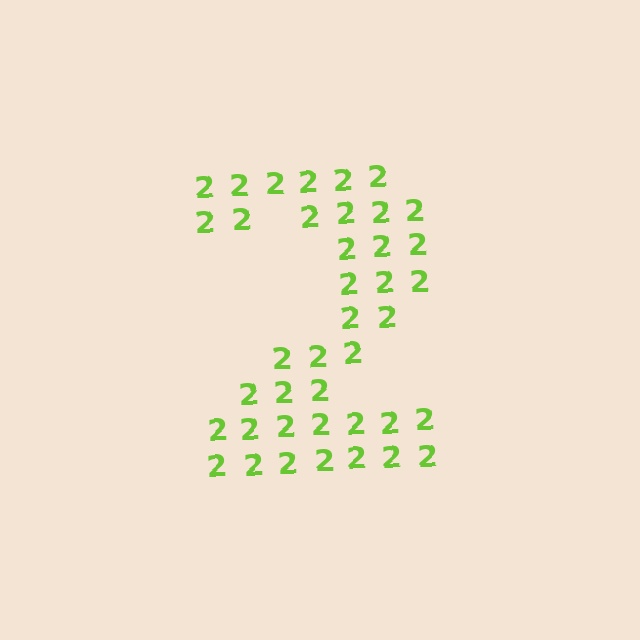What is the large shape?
The large shape is the digit 2.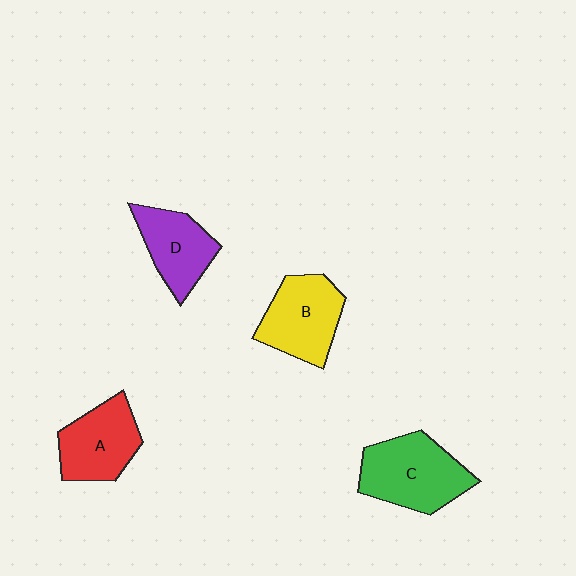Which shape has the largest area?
Shape C (green).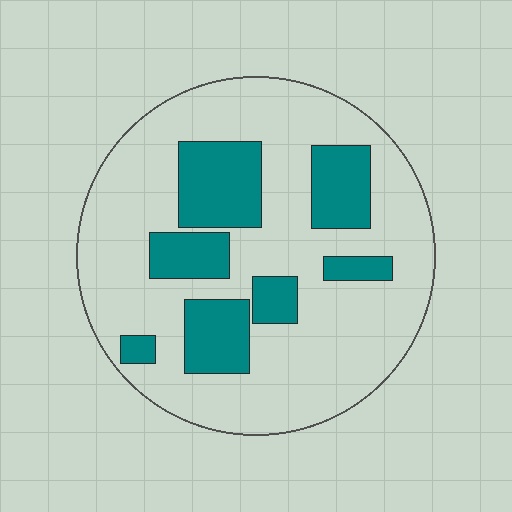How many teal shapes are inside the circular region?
7.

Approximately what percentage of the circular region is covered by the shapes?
Approximately 25%.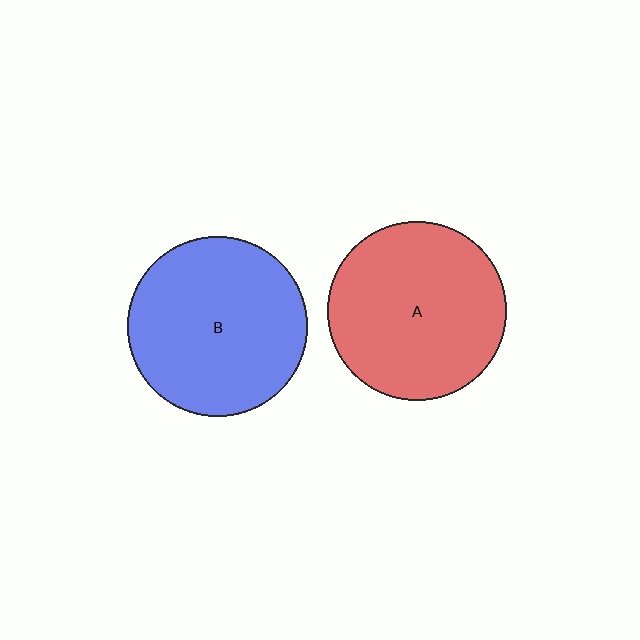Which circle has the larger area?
Circle B (blue).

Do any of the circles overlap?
No, none of the circles overlap.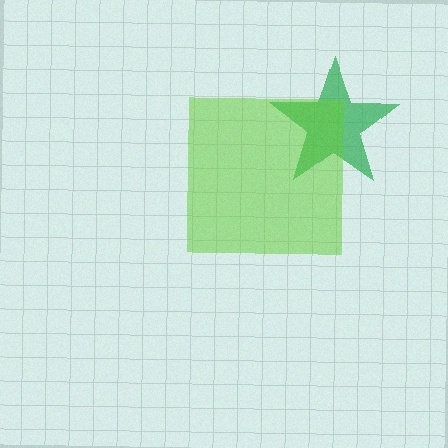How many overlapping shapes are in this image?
There are 2 overlapping shapes in the image.